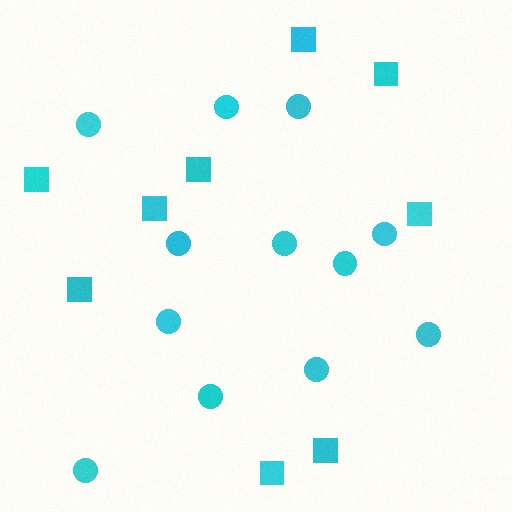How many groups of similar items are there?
There are 2 groups: one group of circles (12) and one group of squares (9).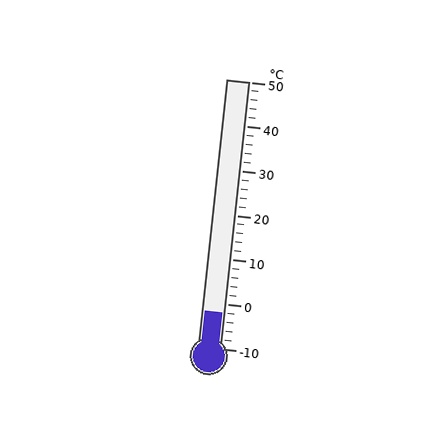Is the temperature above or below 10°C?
The temperature is below 10°C.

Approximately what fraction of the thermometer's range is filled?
The thermometer is filled to approximately 15% of its range.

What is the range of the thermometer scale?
The thermometer scale ranges from -10°C to 50°C.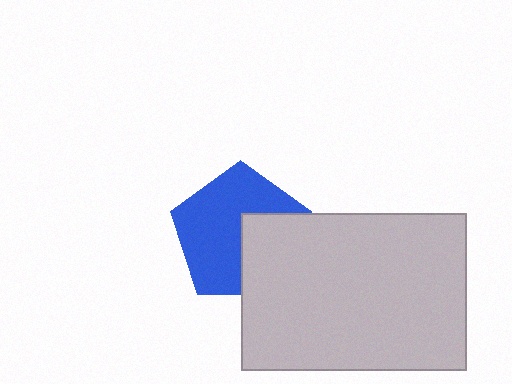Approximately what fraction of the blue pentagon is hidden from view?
Roughly 35% of the blue pentagon is hidden behind the light gray rectangle.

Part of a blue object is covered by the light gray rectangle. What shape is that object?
It is a pentagon.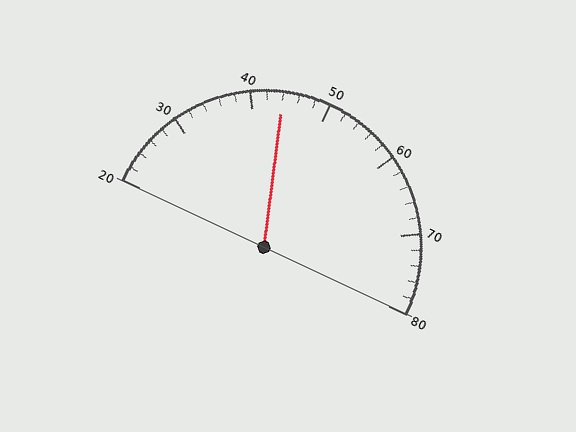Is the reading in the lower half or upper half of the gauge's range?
The reading is in the lower half of the range (20 to 80).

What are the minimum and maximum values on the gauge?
The gauge ranges from 20 to 80.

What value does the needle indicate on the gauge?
The needle indicates approximately 44.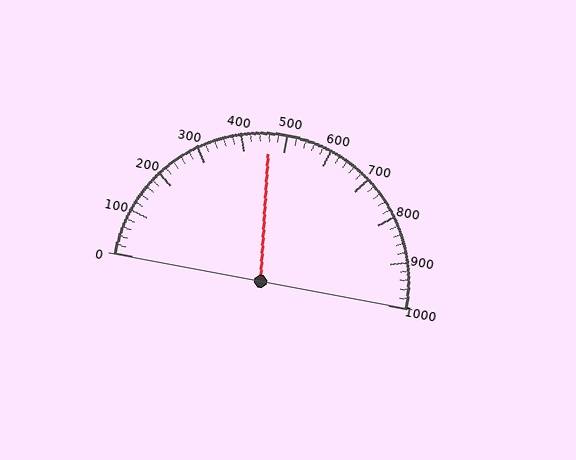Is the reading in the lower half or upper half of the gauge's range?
The reading is in the lower half of the range (0 to 1000).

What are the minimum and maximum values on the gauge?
The gauge ranges from 0 to 1000.